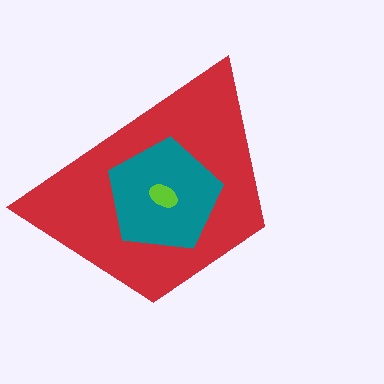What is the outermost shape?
The red trapezoid.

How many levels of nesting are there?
3.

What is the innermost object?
The lime ellipse.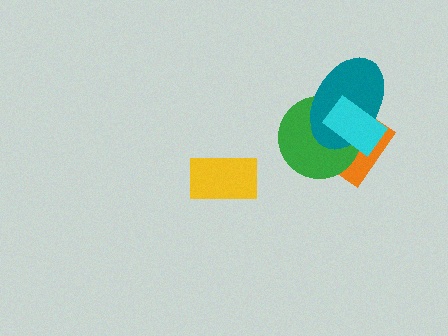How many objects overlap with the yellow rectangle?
0 objects overlap with the yellow rectangle.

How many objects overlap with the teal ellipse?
3 objects overlap with the teal ellipse.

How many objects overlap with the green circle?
3 objects overlap with the green circle.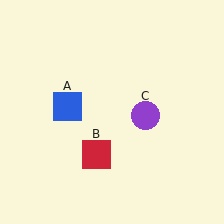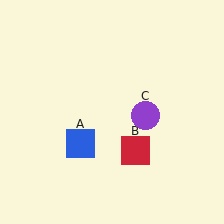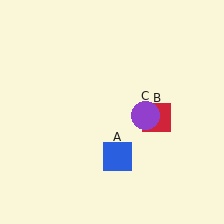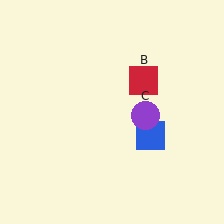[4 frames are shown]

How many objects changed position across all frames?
2 objects changed position: blue square (object A), red square (object B).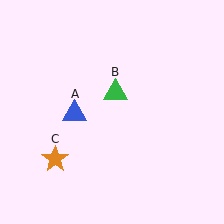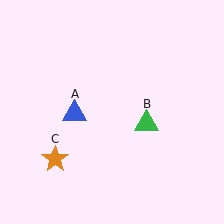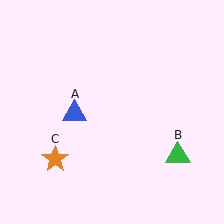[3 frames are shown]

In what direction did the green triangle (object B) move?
The green triangle (object B) moved down and to the right.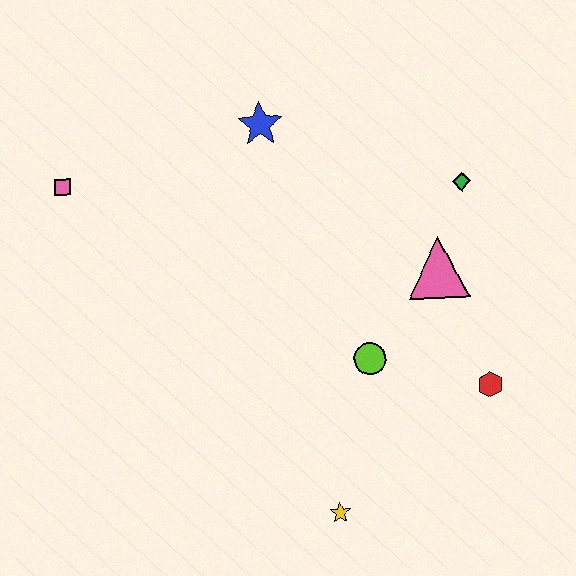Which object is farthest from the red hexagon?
The pink square is farthest from the red hexagon.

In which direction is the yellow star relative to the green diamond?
The yellow star is below the green diamond.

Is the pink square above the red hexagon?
Yes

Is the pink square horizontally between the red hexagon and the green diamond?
No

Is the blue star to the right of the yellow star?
No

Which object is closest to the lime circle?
The pink triangle is closest to the lime circle.